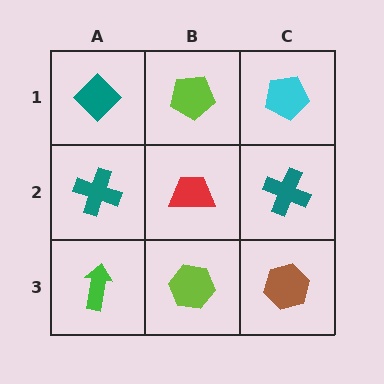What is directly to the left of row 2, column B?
A teal cross.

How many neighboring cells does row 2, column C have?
3.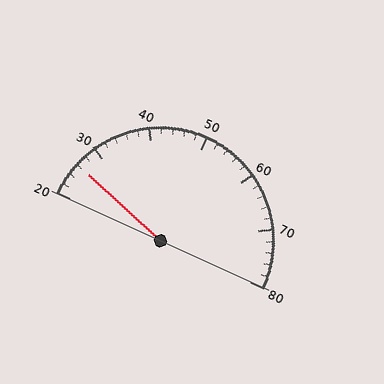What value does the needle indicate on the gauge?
The needle indicates approximately 26.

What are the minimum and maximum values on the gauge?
The gauge ranges from 20 to 80.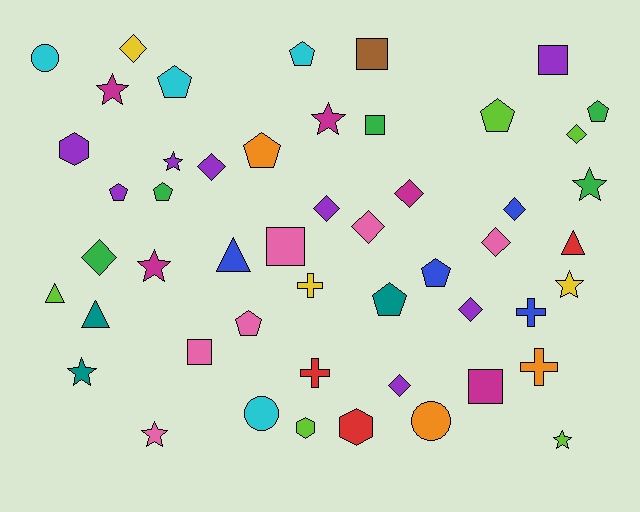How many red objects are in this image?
There are 3 red objects.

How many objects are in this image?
There are 50 objects.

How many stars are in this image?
There are 9 stars.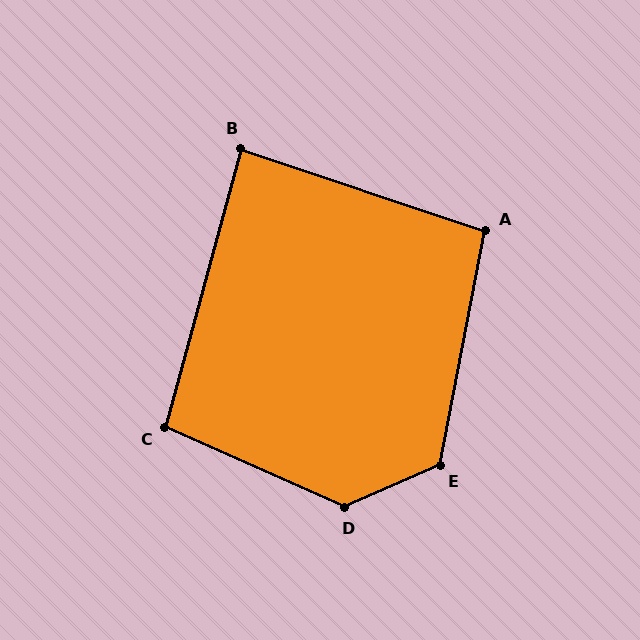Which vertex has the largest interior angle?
D, at approximately 132 degrees.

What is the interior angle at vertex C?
Approximately 99 degrees (obtuse).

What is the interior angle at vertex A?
Approximately 97 degrees (obtuse).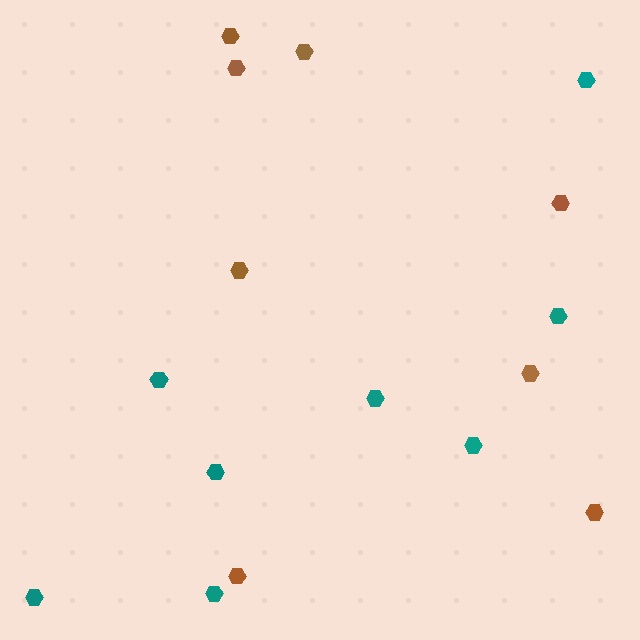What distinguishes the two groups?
There are 2 groups: one group of teal hexagons (8) and one group of brown hexagons (8).